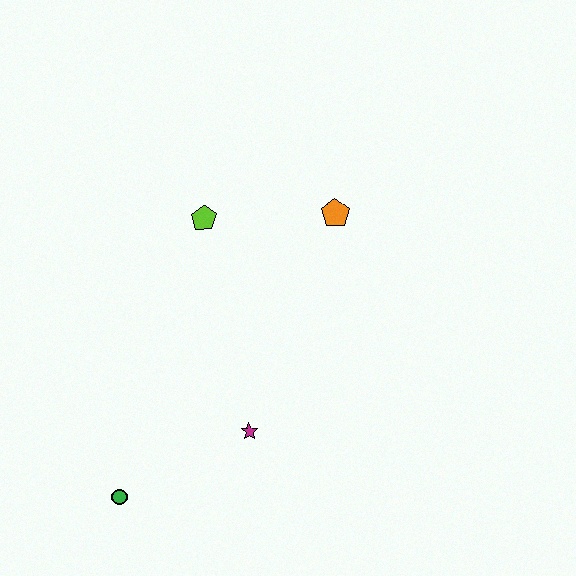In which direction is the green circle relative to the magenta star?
The green circle is to the left of the magenta star.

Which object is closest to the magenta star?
The green circle is closest to the magenta star.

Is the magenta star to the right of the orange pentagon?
No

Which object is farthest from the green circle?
The orange pentagon is farthest from the green circle.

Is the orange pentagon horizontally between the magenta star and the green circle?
No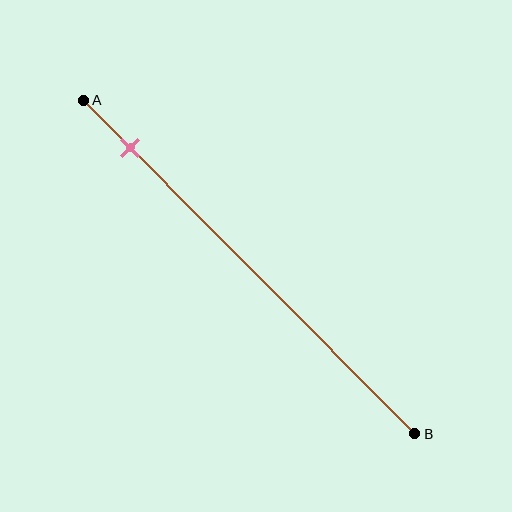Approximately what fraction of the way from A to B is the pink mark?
The pink mark is approximately 15% of the way from A to B.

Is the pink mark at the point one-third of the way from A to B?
No, the mark is at about 15% from A, not at the 33% one-third point.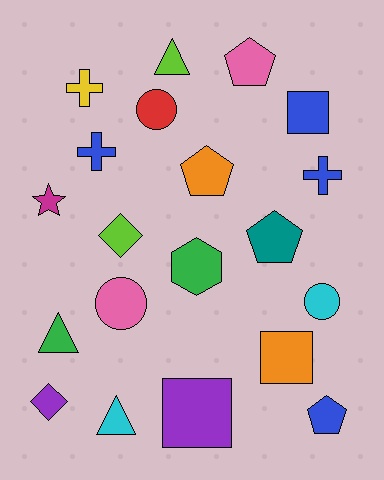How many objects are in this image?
There are 20 objects.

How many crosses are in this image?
There are 3 crosses.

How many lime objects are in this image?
There are 2 lime objects.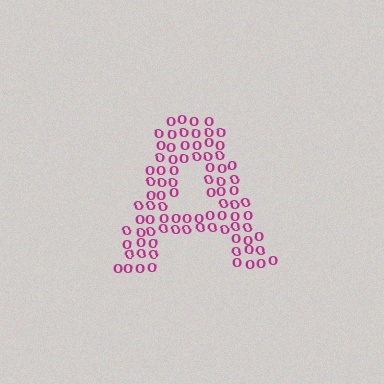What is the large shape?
The large shape is the letter A.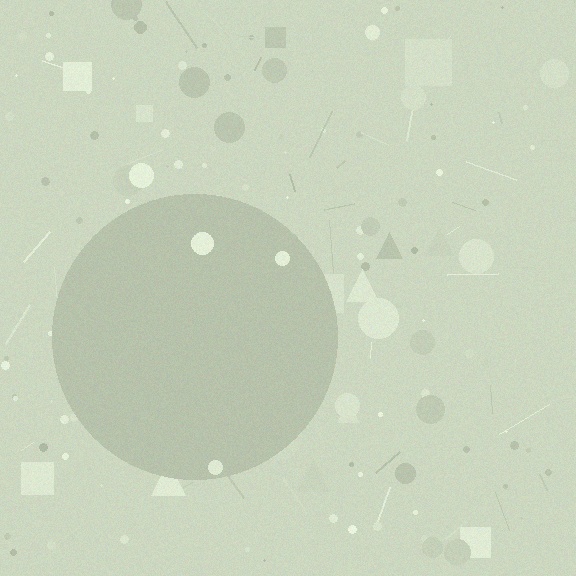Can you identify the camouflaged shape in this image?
The camouflaged shape is a circle.